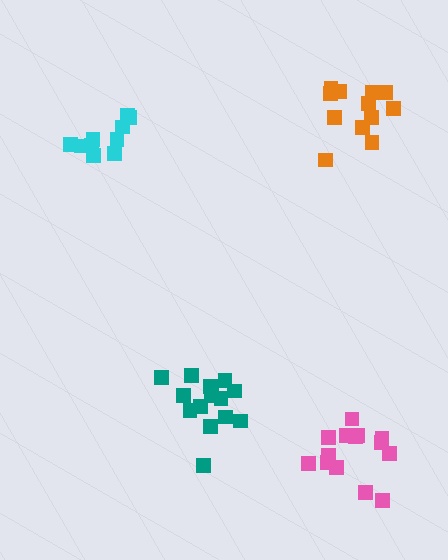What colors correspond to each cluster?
The clusters are colored: orange, teal, pink, cyan.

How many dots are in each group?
Group 1: 12 dots, Group 2: 14 dots, Group 3: 14 dots, Group 4: 10 dots (50 total).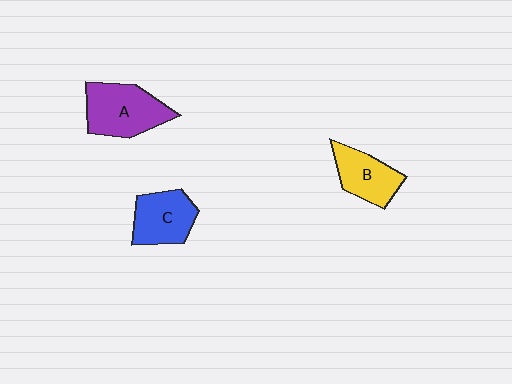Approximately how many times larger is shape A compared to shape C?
Approximately 1.3 times.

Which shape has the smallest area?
Shape B (yellow).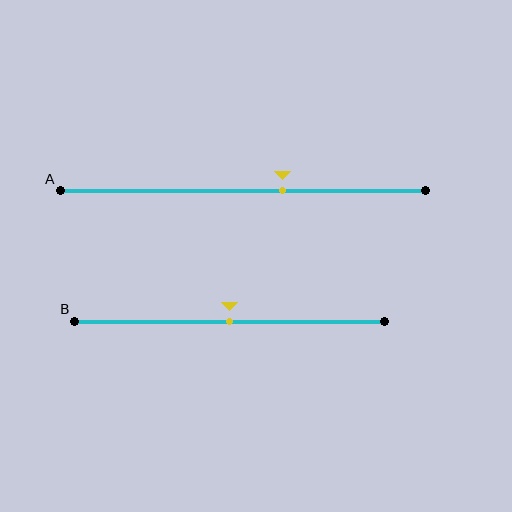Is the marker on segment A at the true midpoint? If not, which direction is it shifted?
No, the marker on segment A is shifted to the right by about 11% of the segment length.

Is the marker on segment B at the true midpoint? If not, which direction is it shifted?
Yes, the marker on segment B is at the true midpoint.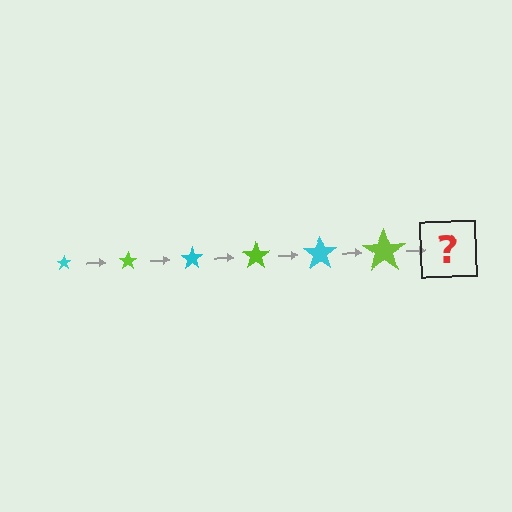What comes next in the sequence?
The next element should be a cyan star, larger than the previous one.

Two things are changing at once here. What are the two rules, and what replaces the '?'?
The two rules are that the star grows larger each step and the color cycles through cyan and lime. The '?' should be a cyan star, larger than the previous one.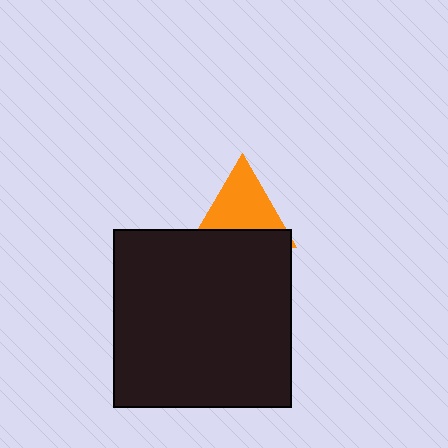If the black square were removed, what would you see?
You would see the complete orange triangle.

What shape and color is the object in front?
The object in front is a black square.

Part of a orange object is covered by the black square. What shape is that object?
It is a triangle.